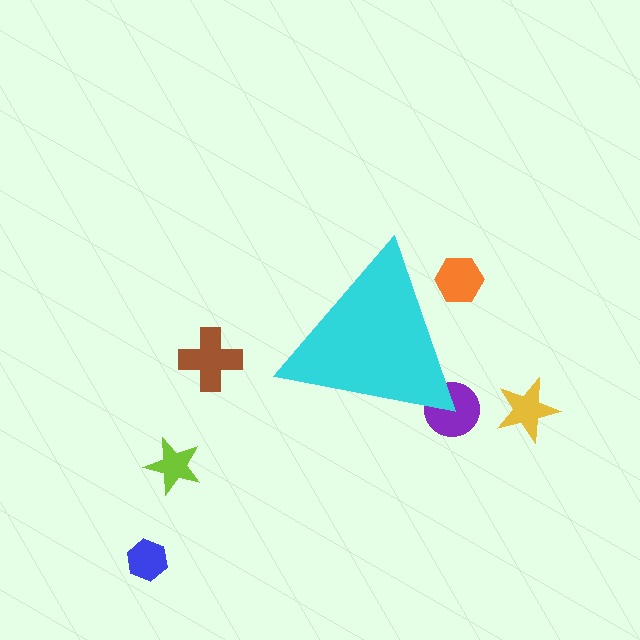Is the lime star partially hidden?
No, the lime star is fully visible.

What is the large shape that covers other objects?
A cyan triangle.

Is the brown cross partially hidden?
No, the brown cross is fully visible.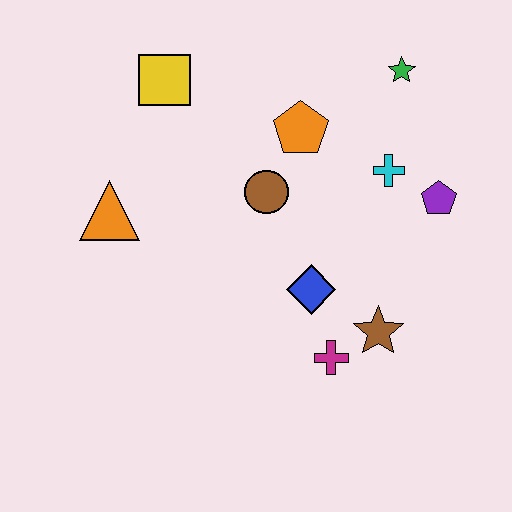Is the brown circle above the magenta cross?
Yes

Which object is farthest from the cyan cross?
The orange triangle is farthest from the cyan cross.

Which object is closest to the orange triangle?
The yellow square is closest to the orange triangle.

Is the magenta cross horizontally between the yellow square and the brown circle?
No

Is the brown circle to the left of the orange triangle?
No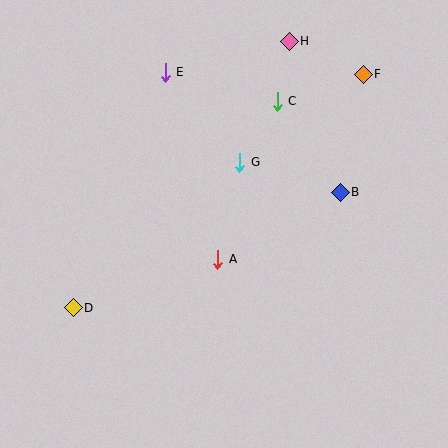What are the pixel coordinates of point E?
Point E is at (165, 72).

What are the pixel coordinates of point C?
Point C is at (277, 101).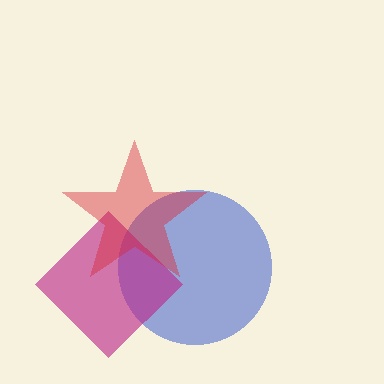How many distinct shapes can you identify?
There are 3 distinct shapes: a blue circle, a magenta diamond, a red star.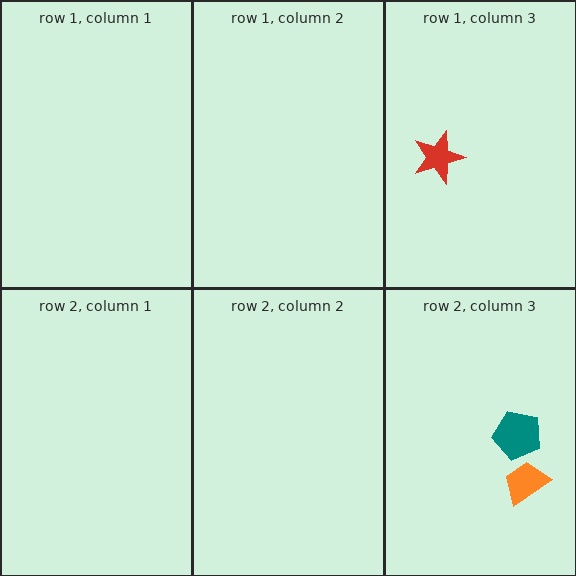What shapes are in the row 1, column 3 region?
The red star.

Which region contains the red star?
The row 1, column 3 region.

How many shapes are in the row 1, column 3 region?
1.